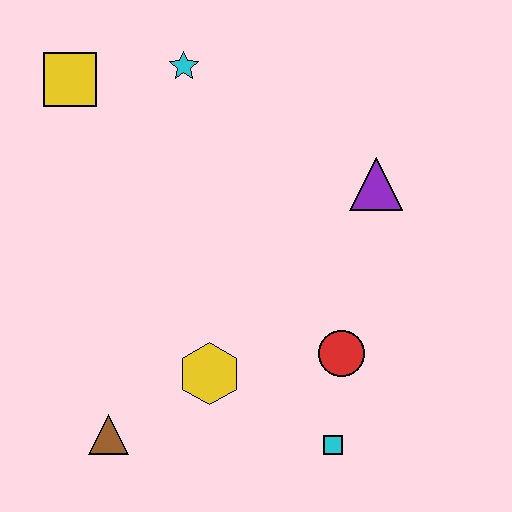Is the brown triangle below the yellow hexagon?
Yes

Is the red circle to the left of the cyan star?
No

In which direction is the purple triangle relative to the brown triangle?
The purple triangle is to the right of the brown triangle.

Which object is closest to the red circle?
The cyan square is closest to the red circle.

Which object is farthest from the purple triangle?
The brown triangle is farthest from the purple triangle.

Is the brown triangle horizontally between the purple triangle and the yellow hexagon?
No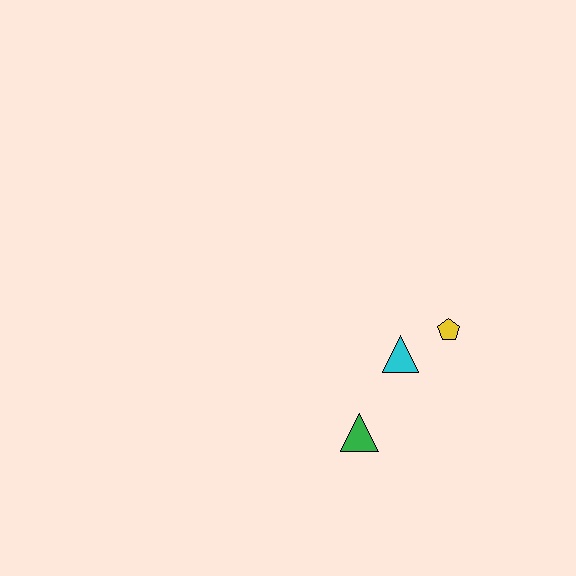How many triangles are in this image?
There are 2 triangles.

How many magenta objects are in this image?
There are no magenta objects.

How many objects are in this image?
There are 3 objects.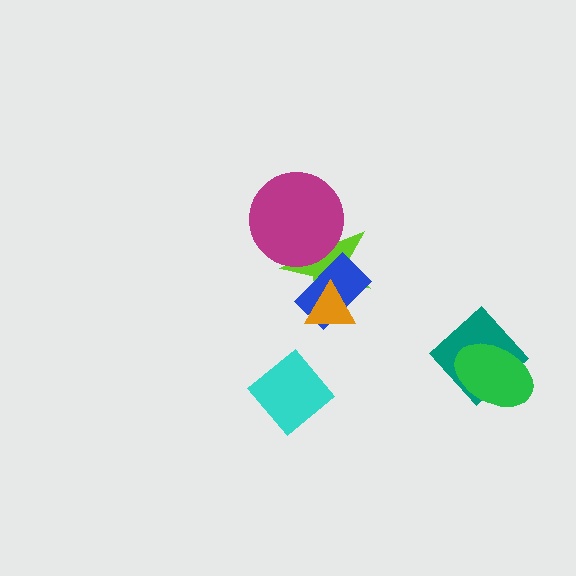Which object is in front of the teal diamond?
The green ellipse is in front of the teal diamond.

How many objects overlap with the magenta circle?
1 object overlaps with the magenta circle.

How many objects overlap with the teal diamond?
1 object overlaps with the teal diamond.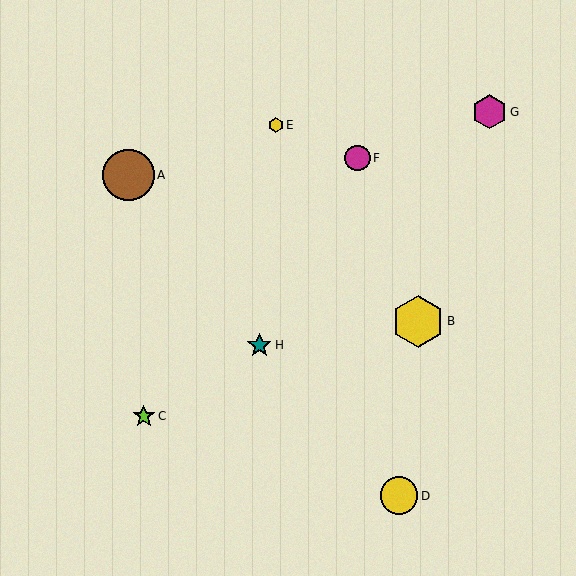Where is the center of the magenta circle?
The center of the magenta circle is at (357, 158).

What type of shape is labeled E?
Shape E is a yellow hexagon.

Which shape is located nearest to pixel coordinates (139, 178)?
The brown circle (labeled A) at (129, 175) is nearest to that location.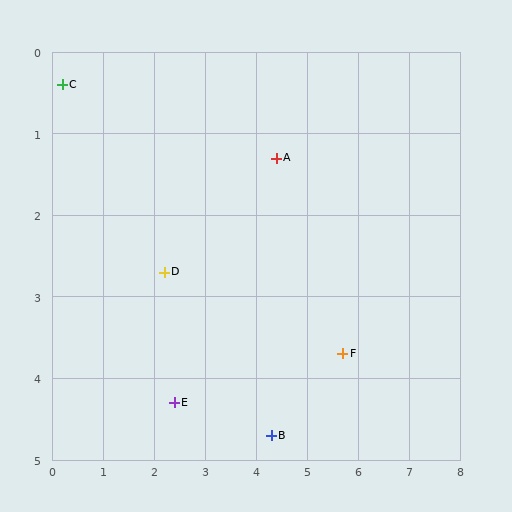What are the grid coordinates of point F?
Point F is at approximately (5.7, 3.7).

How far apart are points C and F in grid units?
Points C and F are about 6.4 grid units apart.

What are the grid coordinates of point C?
Point C is at approximately (0.2, 0.4).